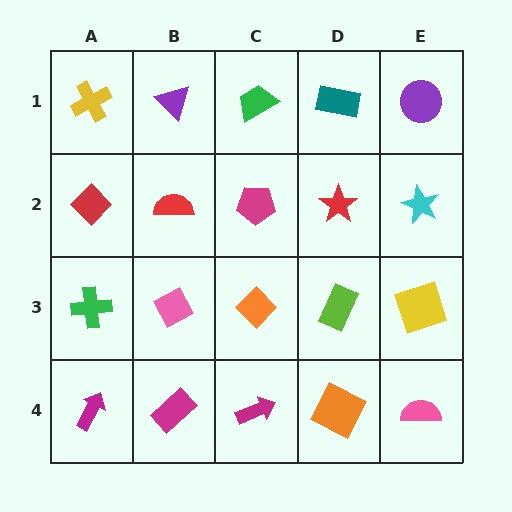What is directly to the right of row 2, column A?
A red semicircle.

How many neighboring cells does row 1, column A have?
2.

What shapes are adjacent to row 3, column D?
A red star (row 2, column D), an orange square (row 4, column D), an orange diamond (row 3, column C), a yellow square (row 3, column E).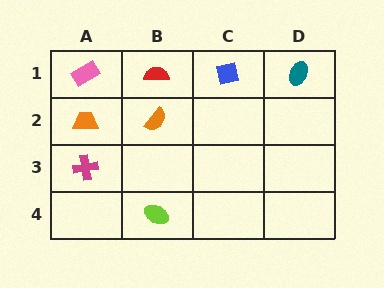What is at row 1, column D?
A teal ellipse.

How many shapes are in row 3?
1 shape.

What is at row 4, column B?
A lime ellipse.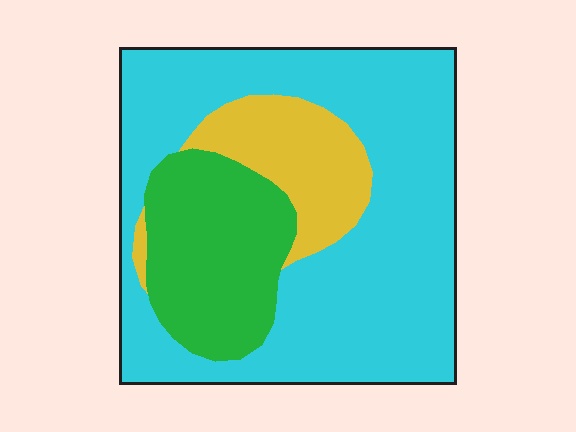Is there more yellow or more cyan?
Cyan.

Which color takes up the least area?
Yellow, at roughly 15%.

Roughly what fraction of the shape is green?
Green covers roughly 20% of the shape.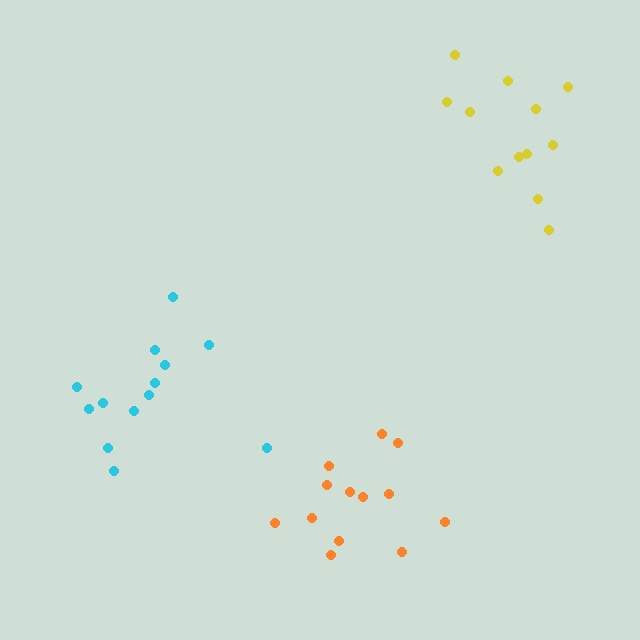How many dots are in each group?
Group 1: 13 dots, Group 2: 12 dots, Group 3: 13 dots (38 total).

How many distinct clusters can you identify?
There are 3 distinct clusters.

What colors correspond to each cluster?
The clusters are colored: orange, yellow, cyan.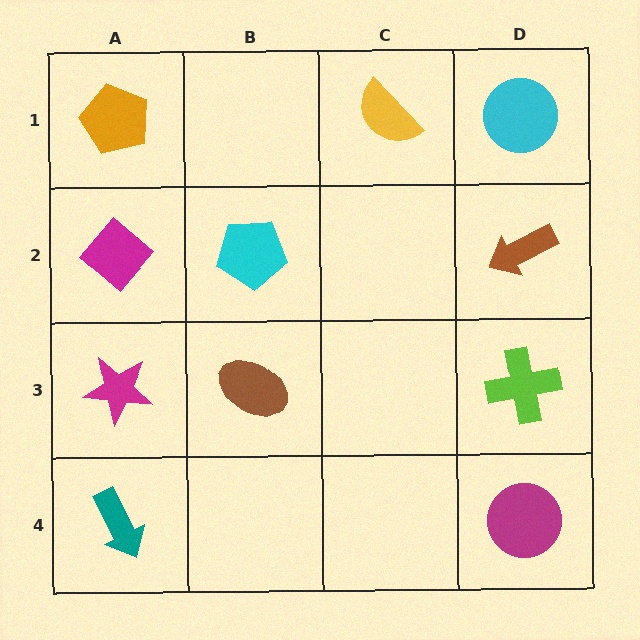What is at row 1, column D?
A cyan circle.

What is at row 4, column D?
A magenta circle.